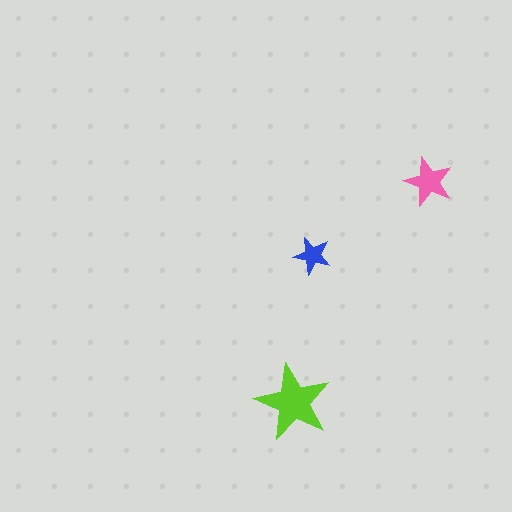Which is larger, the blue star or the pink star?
The pink one.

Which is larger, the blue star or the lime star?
The lime one.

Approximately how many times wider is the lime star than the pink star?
About 1.5 times wider.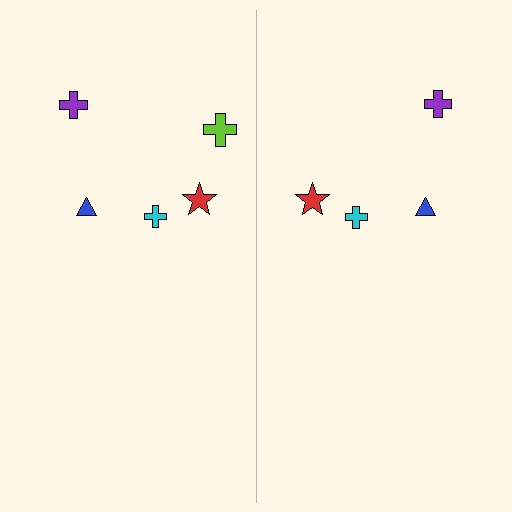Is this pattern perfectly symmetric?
No, the pattern is not perfectly symmetric. A lime cross is missing from the right side.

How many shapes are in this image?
There are 9 shapes in this image.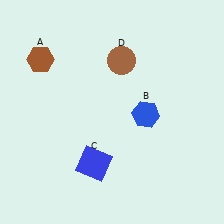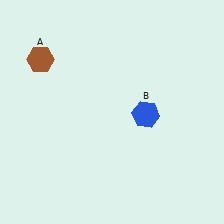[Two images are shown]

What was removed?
The brown circle (D), the blue square (C) were removed in Image 2.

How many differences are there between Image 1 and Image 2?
There are 2 differences between the two images.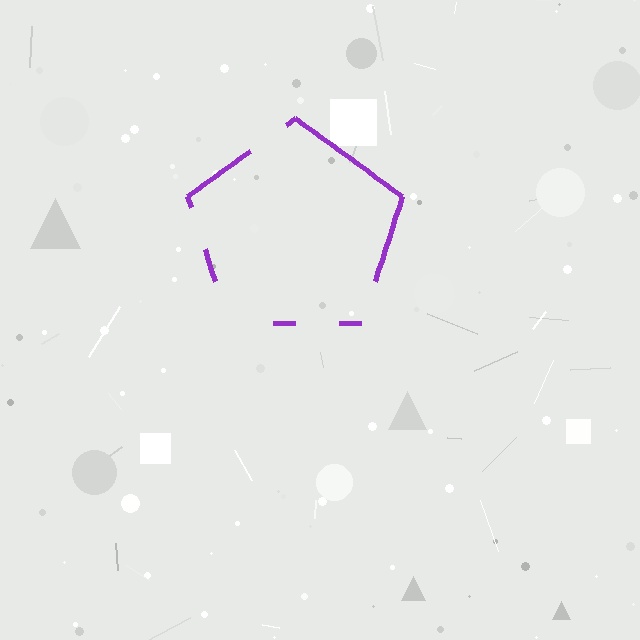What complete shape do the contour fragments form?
The contour fragments form a pentagon.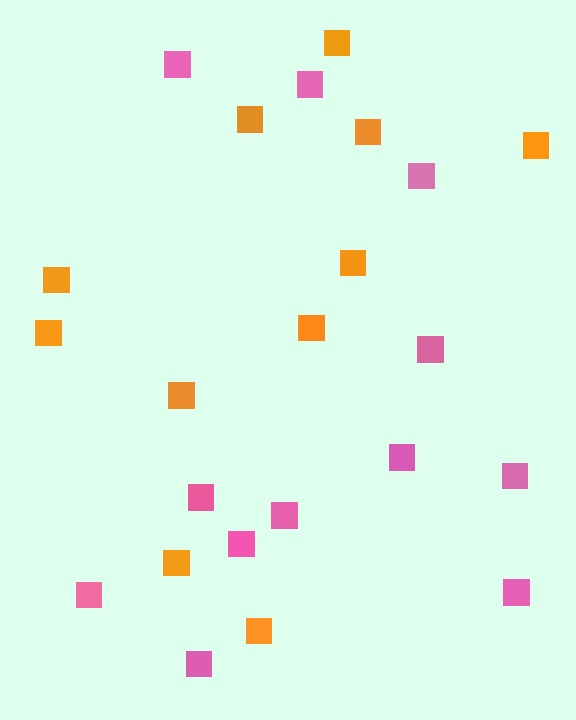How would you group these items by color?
There are 2 groups: one group of pink squares (12) and one group of orange squares (11).